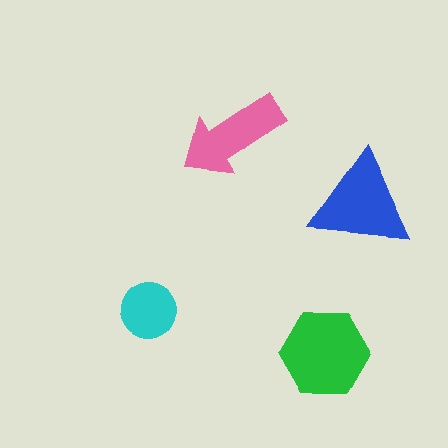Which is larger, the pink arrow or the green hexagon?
The green hexagon.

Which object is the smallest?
The cyan circle.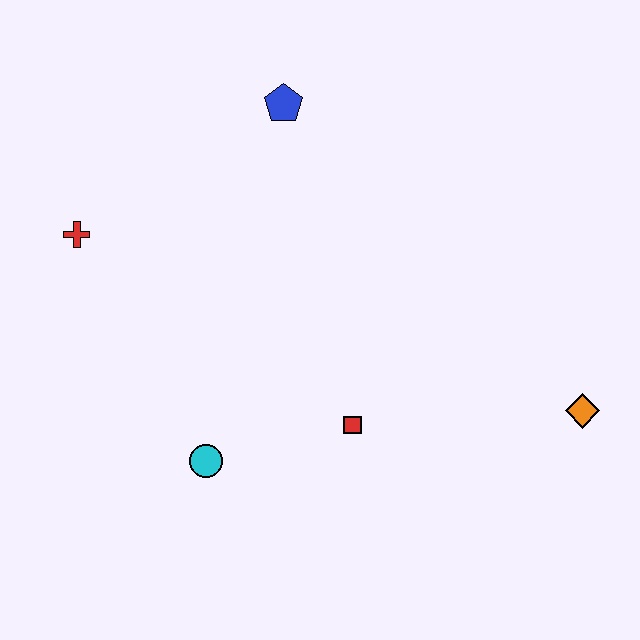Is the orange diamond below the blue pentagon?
Yes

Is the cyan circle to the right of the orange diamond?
No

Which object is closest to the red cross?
The blue pentagon is closest to the red cross.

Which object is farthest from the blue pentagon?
The orange diamond is farthest from the blue pentagon.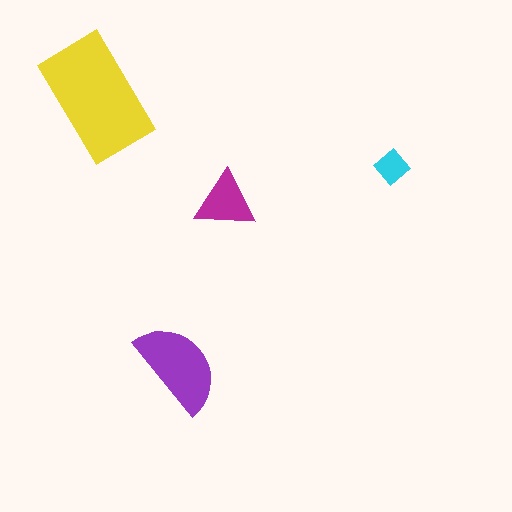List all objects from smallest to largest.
The cyan diamond, the magenta triangle, the purple semicircle, the yellow rectangle.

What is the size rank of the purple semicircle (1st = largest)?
2nd.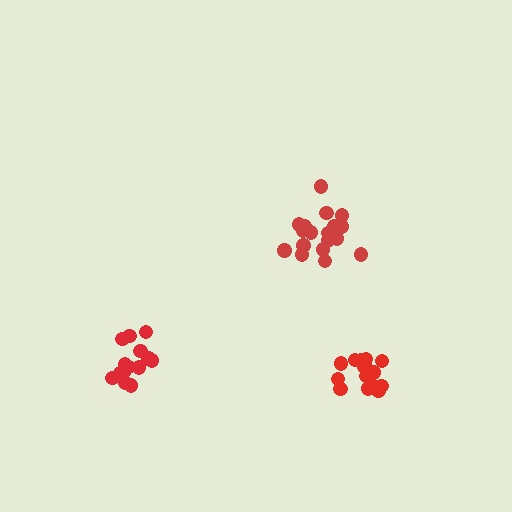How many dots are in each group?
Group 1: 19 dots, Group 2: 14 dots, Group 3: 15 dots (48 total).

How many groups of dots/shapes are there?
There are 3 groups.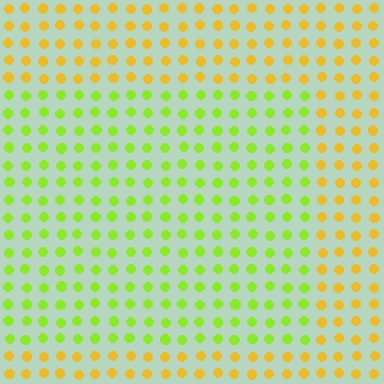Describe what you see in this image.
The image is filled with small yellow elements in a uniform arrangement. A rectangle-shaped region is visible where the elements are tinted to a slightly different hue, forming a subtle color boundary.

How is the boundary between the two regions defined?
The boundary is defined purely by a slight shift in hue (about 44 degrees). Spacing, size, and orientation are identical on both sides.